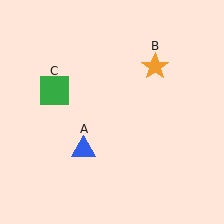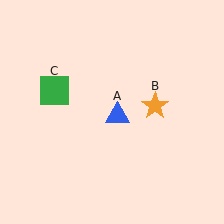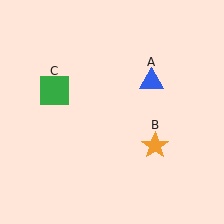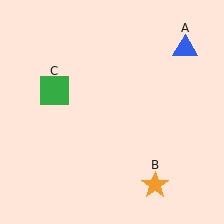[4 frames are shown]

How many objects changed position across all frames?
2 objects changed position: blue triangle (object A), orange star (object B).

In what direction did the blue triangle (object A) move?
The blue triangle (object A) moved up and to the right.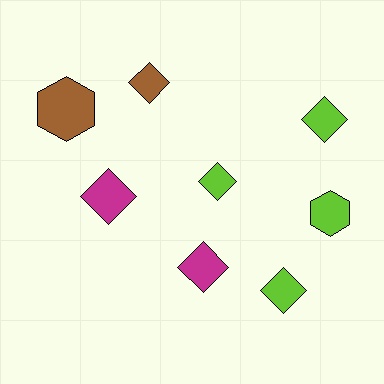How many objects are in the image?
There are 8 objects.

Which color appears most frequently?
Lime, with 4 objects.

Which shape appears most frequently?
Diamond, with 6 objects.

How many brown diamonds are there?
There is 1 brown diamond.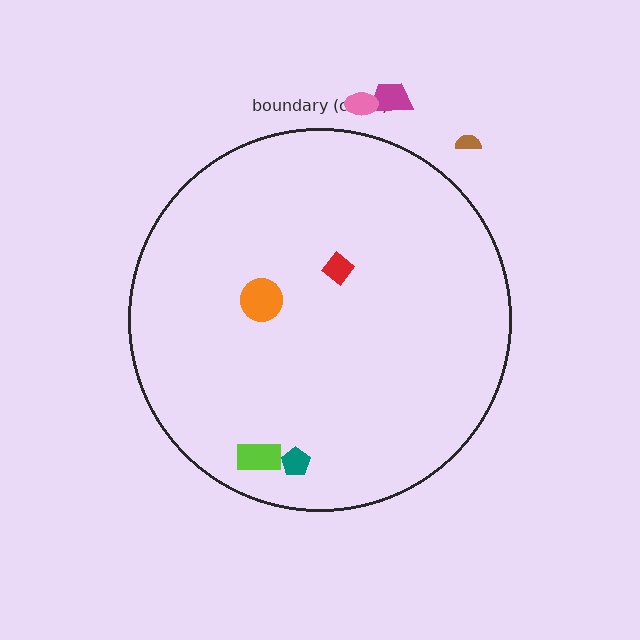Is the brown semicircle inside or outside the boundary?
Outside.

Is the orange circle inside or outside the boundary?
Inside.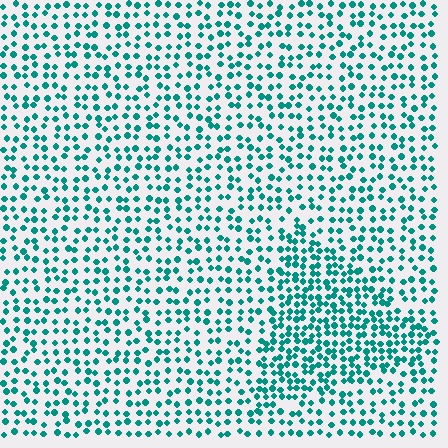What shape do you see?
I see a triangle.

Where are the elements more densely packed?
The elements are more densely packed inside the triangle boundary.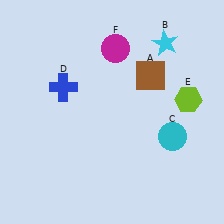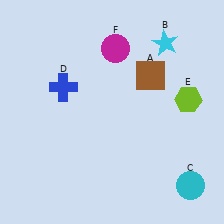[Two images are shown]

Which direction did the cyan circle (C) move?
The cyan circle (C) moved down.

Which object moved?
The cyan circle (C) moved down.